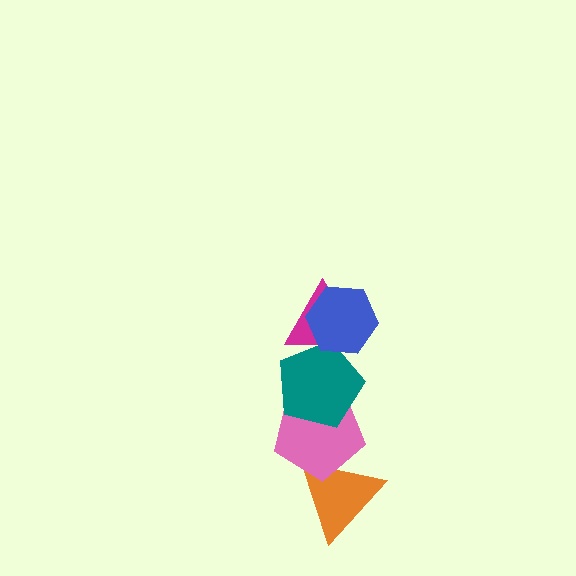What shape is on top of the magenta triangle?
The blue hexagon is on top of the magenta triangle.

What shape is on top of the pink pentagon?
The teal pentagon is on top of the pink pentagon.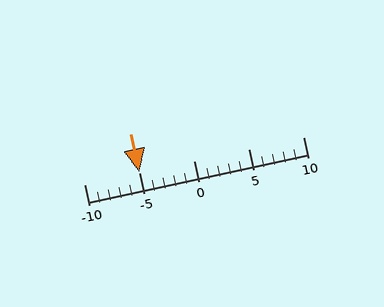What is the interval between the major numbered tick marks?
The major tick marks are spaced 5 units apart.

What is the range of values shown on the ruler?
The ruler shows values from -10 to 10.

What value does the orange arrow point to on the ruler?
The orange arrow points to approximately -5.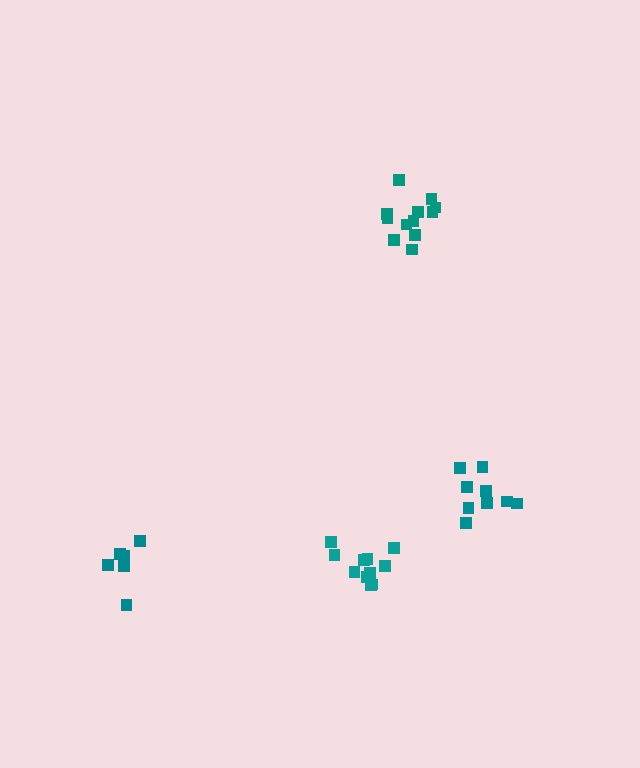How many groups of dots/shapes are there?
There are 4 groups.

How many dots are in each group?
Group 1: 11 dots, Group 2: 12 dots, Group 3: 6 dots, Group 4: 9 dots (38 total).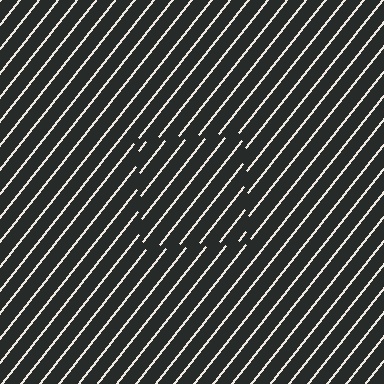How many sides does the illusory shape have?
4 sides — the line-ends trace a square.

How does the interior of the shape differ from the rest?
The interior of the shape contains the same grating, shifted by half a period — the contour is defined by the phase discontinuity where line-ends from the inner and outer gratings abut.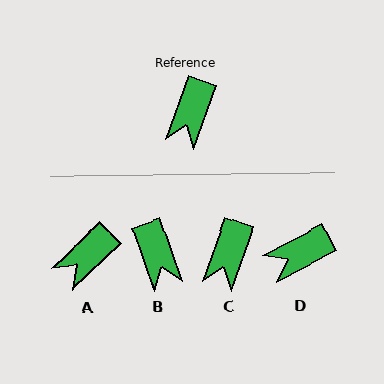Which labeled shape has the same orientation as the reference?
C.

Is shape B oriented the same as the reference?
No, it is off by about 39 degrees.